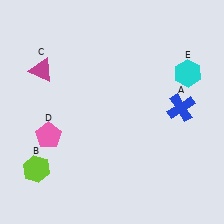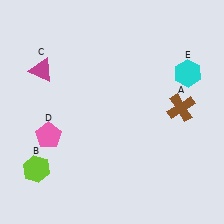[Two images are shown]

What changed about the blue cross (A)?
In Image 1, A is blue. In Image 2, it changed to brown.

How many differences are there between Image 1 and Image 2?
There is 1 difference between the two images.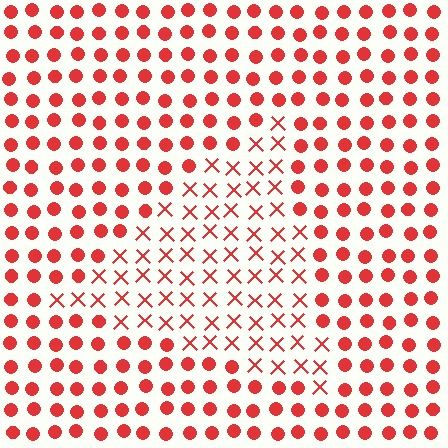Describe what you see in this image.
The image is filled with small red elements arranged in a uniform grid. A triangle-shaped region contains X marks, while the surrounding area contains circles. The boundary is defined purely by the change in element shape.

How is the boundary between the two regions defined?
The boundary is defined by a change in element shape: X marks inside vs. circles outside. All elements share the same color and spacing.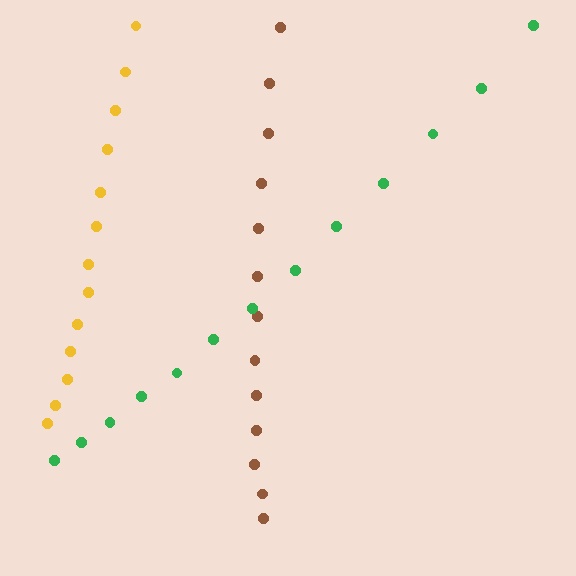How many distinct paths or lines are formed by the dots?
There are 3 distinct paths.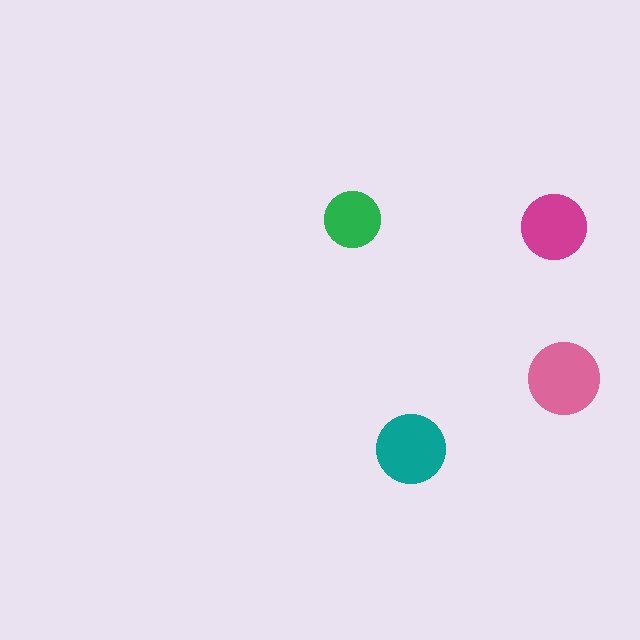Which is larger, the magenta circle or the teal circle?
The teal one.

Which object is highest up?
The green circle is topmost.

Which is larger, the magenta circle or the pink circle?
The pink one.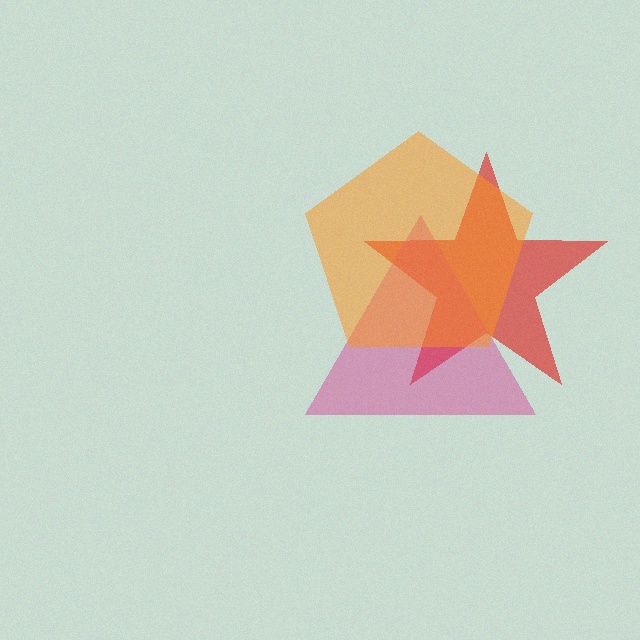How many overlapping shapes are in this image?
There are 3 overlapping shapes in the image.